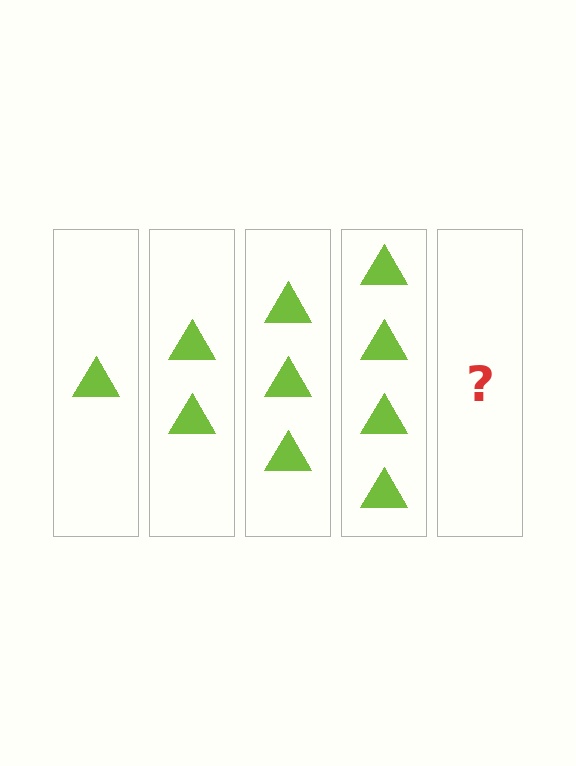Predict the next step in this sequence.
The next step is 5 triangles.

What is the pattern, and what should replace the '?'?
The pattern is that each step adds one more triangle. The '?' should be 5 triangles.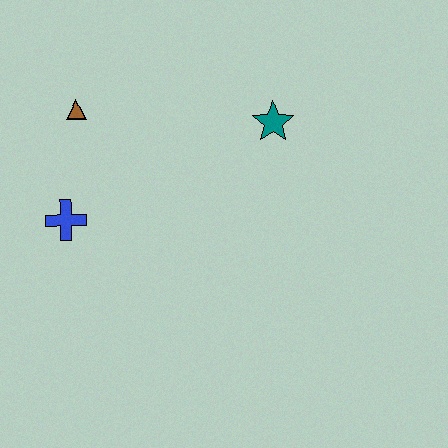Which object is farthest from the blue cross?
The teal star is farthest from the blue cross.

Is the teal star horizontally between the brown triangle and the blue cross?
No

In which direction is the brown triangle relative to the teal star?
The brown triangle is to the left of the teal star.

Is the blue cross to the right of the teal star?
No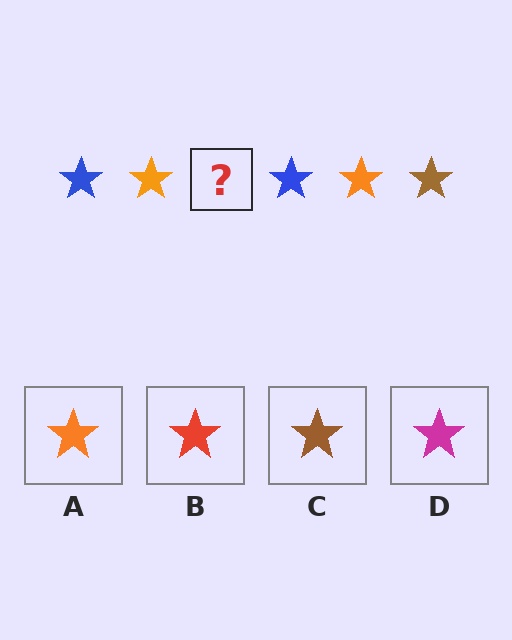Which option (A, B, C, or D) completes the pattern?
C.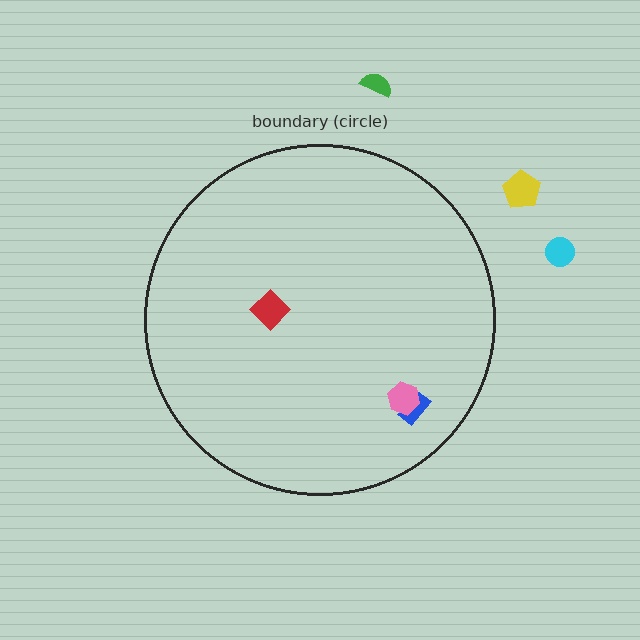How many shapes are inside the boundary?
3 inside, 3 outside.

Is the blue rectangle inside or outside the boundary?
Inside.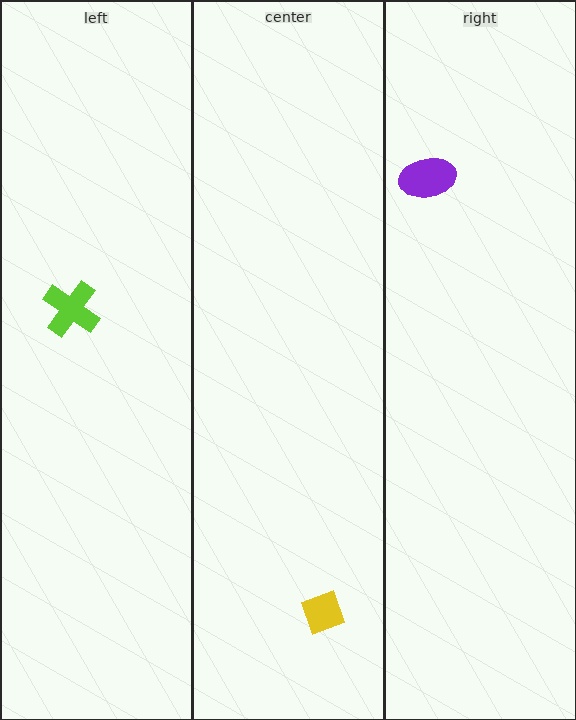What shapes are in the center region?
The yellow diamond.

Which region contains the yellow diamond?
The center region.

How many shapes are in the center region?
1.